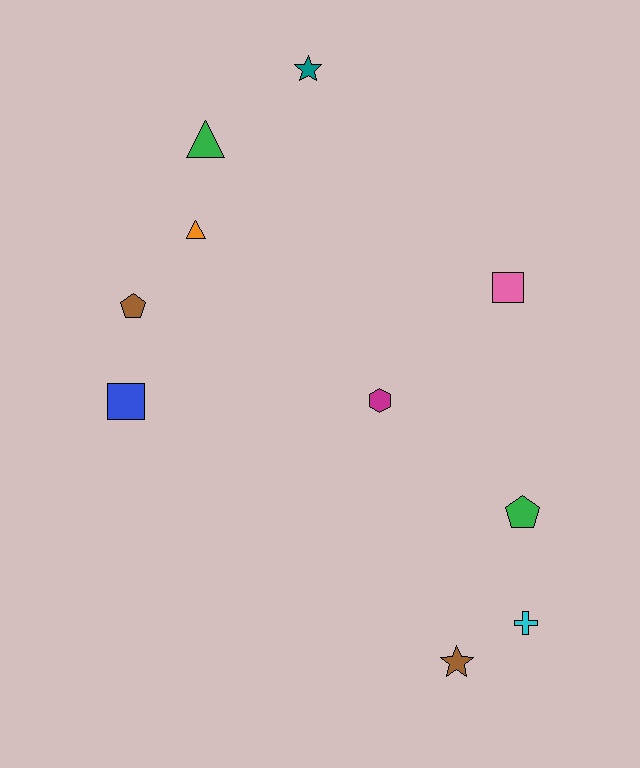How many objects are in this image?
There are 10 objects.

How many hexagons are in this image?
There is 1 hexagon.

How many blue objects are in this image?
There is 1 blue object.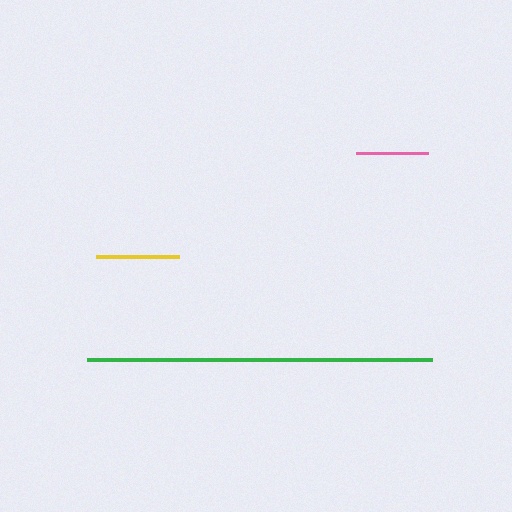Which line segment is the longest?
The green line is the longest at approximately 346 pixels.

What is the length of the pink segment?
The pink segment is approximately 72 pixels long.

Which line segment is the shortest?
The pink line is the shortest at approximately 72 pixels.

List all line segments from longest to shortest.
From longest to shortest: green, yellow, pink.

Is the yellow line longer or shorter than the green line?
The green line is longer than the yellow line.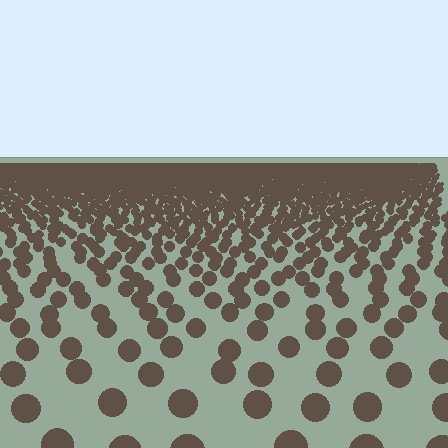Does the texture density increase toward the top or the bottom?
Density increases toward the top.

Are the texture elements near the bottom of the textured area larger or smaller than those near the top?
Larger. Near the bottom, elements are closer to the viewer and appear at a bigger on-screen size.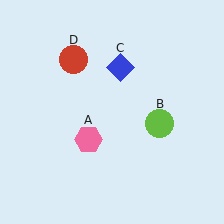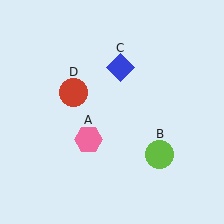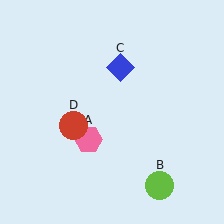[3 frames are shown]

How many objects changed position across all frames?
2 objects changed position: lime circle (object B), red circle (object D).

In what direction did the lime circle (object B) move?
The lime circle (object B) moved down.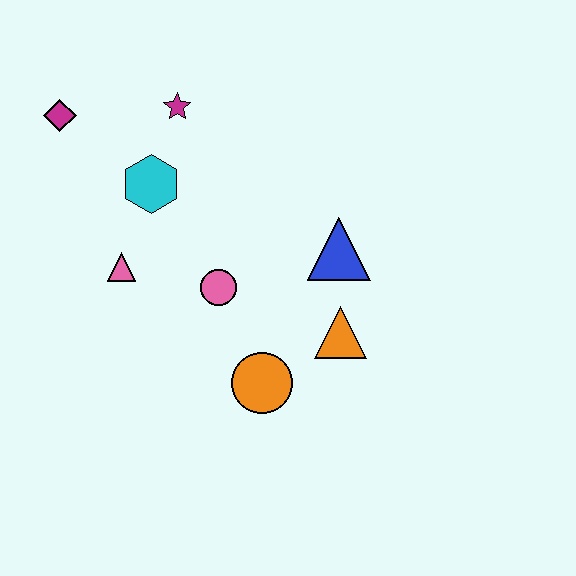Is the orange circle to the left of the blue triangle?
Yes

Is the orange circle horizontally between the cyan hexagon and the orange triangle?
Yes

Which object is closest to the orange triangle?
The blue triangle is closest to the orange triangle.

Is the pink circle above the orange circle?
Yes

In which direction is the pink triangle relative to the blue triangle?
The pink triangle is to the left of the blue triangle.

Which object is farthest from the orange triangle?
The magenta diamond is farthest from the orange triangle.